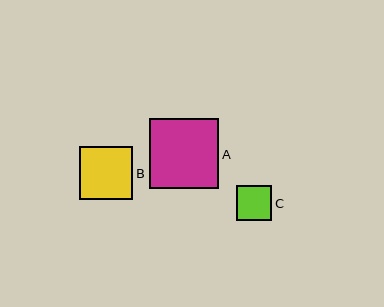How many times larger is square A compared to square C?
Square A is approximately 2.0 times the size of square C.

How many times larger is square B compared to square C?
Square B is approximately 1.5 times the size of square C.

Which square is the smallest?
Square C is the smallest with a size of approximately 35 pixels.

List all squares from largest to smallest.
From largest to smallest: A, B, C.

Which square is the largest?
Square A is the largest with a size of approximately 70 pixels.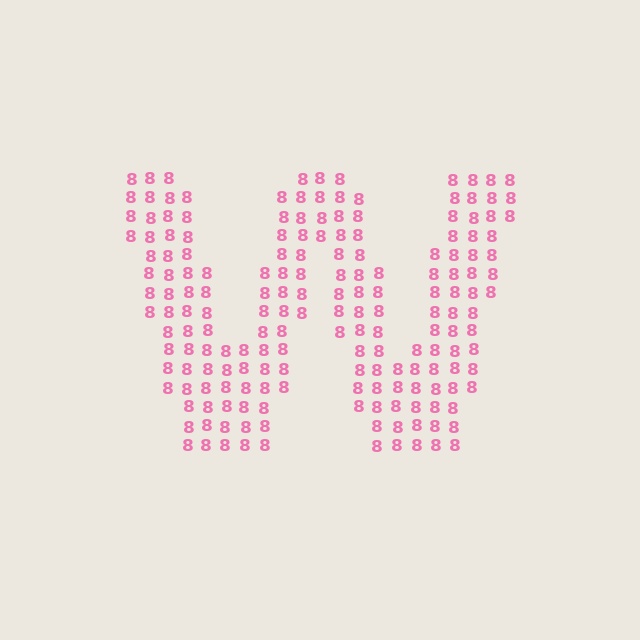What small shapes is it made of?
It is made of small digit 8's.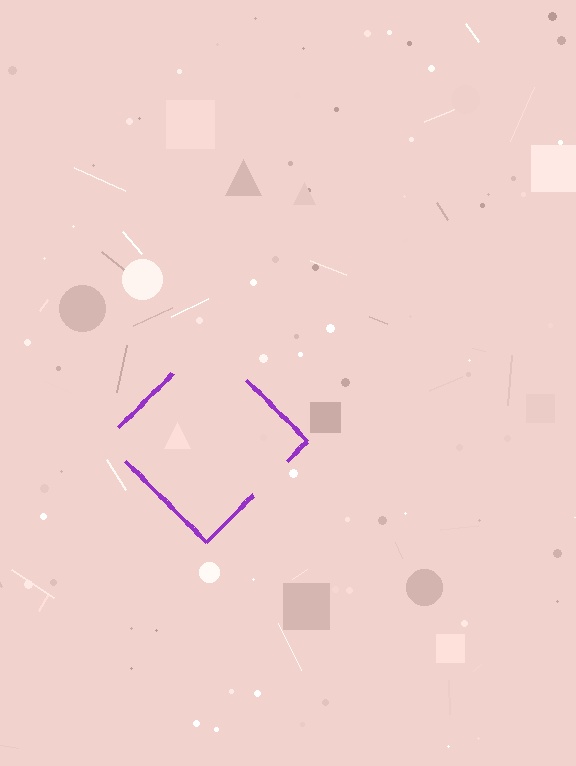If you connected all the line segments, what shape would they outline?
They would outline a diamond.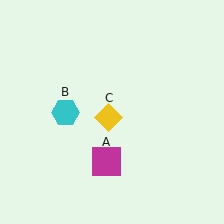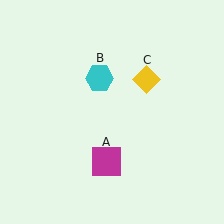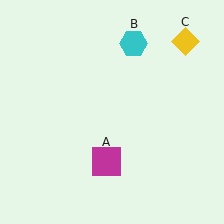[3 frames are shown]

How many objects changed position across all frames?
2 objects changed position: cyan hexagon (object B), yellow diamond (object C).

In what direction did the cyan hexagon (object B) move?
The cyan hexagon (object B) moved up and to the right.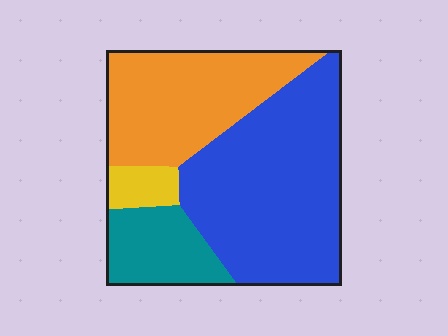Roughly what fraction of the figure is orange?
Orange covers about 30% of the figure.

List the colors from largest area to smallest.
From largest to smallest: blue, orange, teal, yellow.